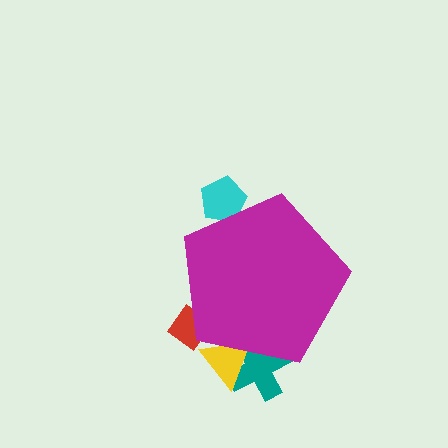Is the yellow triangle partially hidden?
Yes, the yellow triangle is partially hidden behind the magenta pentagon.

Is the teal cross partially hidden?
Yes, the teal cross is partially hidden behind the magenta pentagon.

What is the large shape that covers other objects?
A magenta pentagon.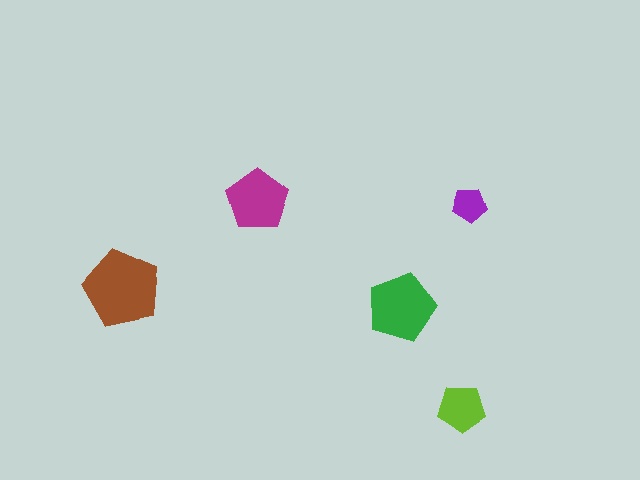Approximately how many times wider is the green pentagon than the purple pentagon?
About 2 times wider.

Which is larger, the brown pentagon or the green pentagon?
The brown one.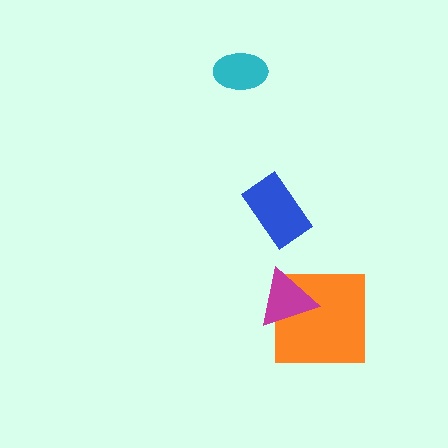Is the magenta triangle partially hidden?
No, no other shape covers it.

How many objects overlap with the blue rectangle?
0 objects overlap with the blue rectangle.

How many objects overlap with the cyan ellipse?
0 objects overlap with the cyan ellipse.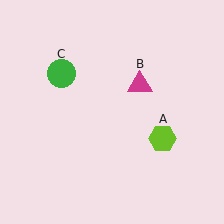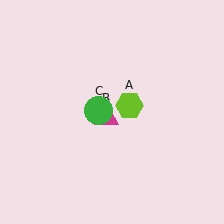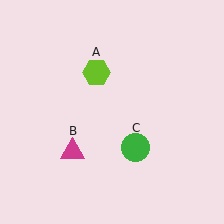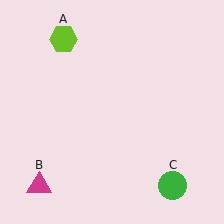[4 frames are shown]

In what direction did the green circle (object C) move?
The green circle (object C) moved down and to the right.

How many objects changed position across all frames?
3 objects changed position: lime hexagon (object A), magenta triangle (object B), green circle (object C).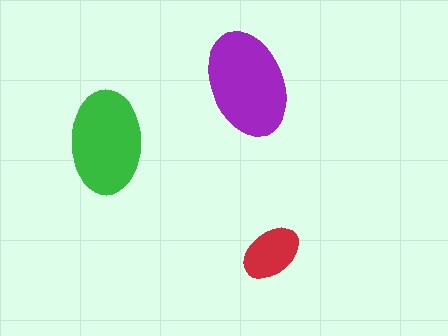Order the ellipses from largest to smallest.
the purple one, the green one, the red one.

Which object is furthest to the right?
The red ellipse is rightmost.